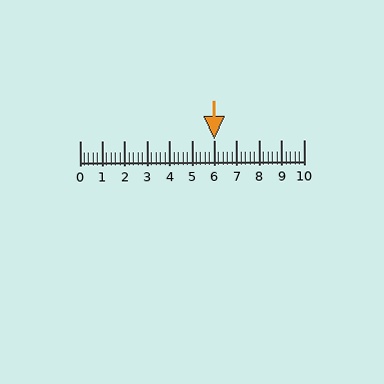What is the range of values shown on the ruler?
The ruler shows values from 0 to 10.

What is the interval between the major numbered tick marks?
The major tick marks are spaced 1 units apart.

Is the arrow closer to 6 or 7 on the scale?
The arrow is closer to 6.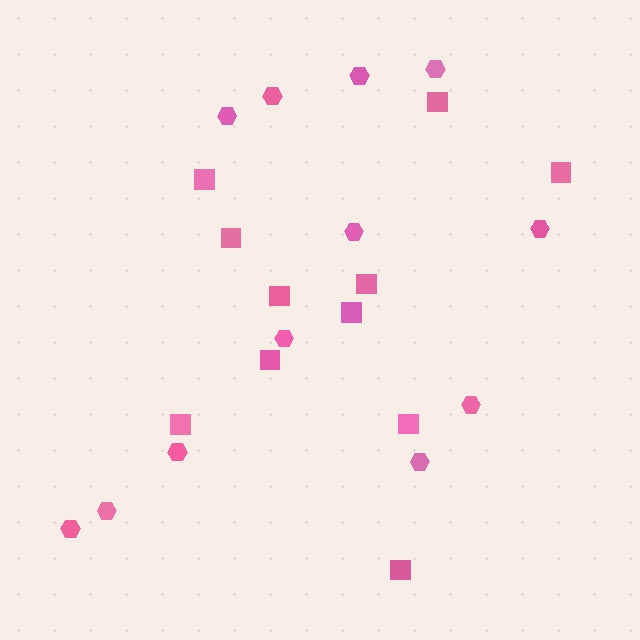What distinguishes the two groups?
There are 2 groups: one group of hexagons (12) and one group of squares (11).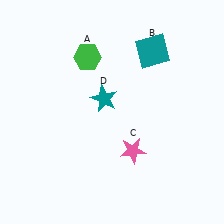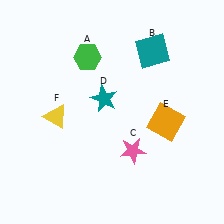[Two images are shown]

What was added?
An orange square (E), a yellow triangle (F) were added in Image 2.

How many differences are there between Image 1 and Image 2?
There are 2 differences between the two images.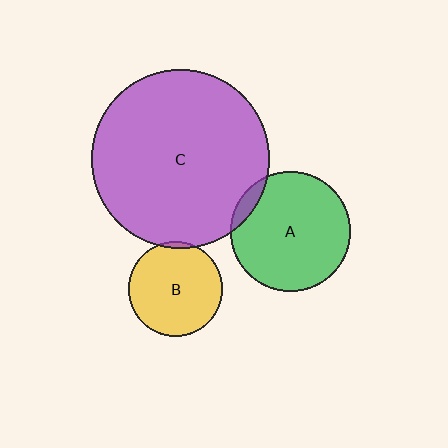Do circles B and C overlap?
Yes.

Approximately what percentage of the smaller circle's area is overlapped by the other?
Approximately 5%.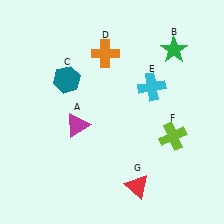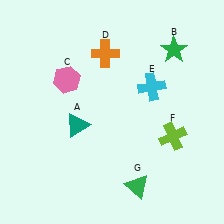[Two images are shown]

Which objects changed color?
A changed from magenta to teal. C changed from teal to pink. G changed from red to green.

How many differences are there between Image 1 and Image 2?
There are 3 differences between the two images.